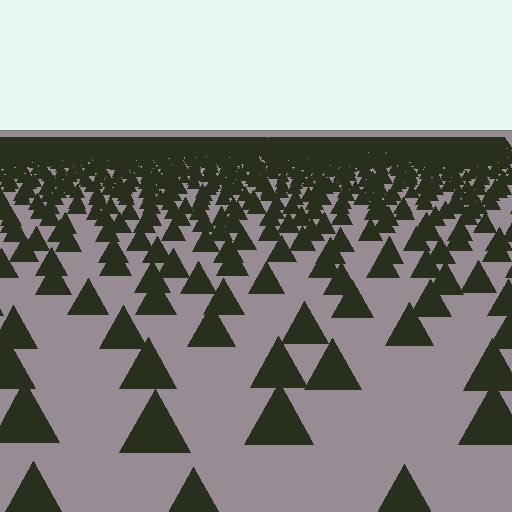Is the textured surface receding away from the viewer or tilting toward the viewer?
The surface is receding away from the viewer. Texture elements get smaller and denser toward the top.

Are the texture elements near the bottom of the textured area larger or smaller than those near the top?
Larger. Near the bottom, elements are closer to the viewer and appear at a bigger on-screen size.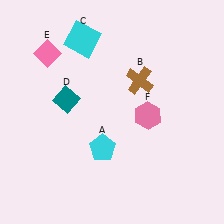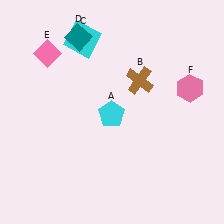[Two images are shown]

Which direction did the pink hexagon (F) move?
The pink hexagon (F) moved right.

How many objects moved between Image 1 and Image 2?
3 objects moved between the two images.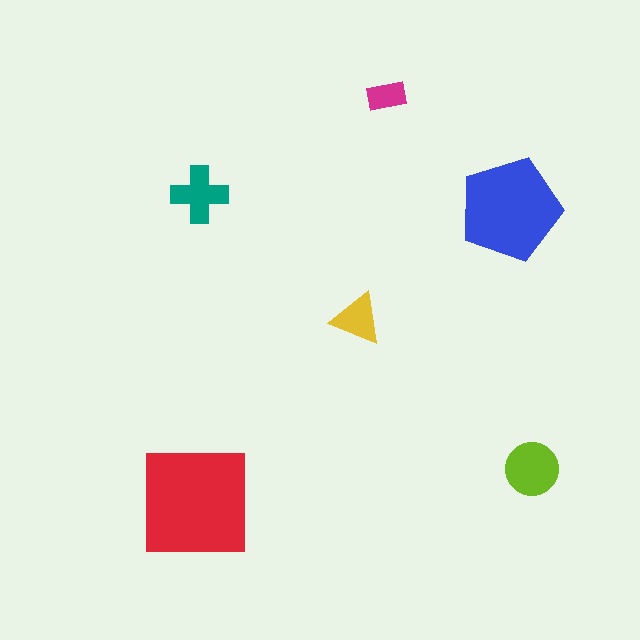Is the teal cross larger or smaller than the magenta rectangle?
Larger.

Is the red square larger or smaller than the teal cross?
Larger.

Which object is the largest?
The red square.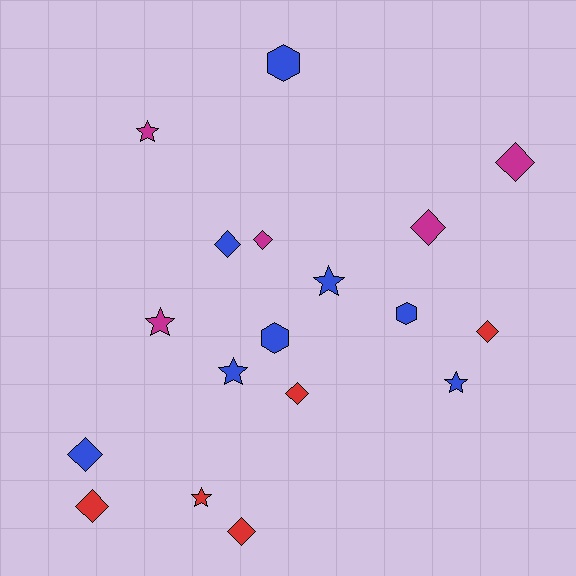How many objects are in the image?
There are 18 objects.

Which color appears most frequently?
Blue, with 8 objects.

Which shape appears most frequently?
Diamond, with 9 objects.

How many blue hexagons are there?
There are 3 blue hexagons.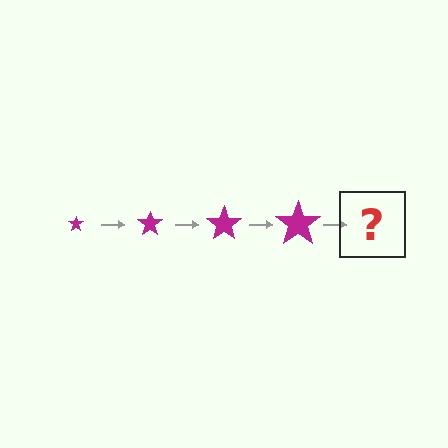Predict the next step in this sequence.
The next step is a magenta star, larger than the previous one.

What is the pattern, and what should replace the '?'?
The pattern is that the star gets progressively larger each step. The '?' should be a magenta star, larger than the previous one.